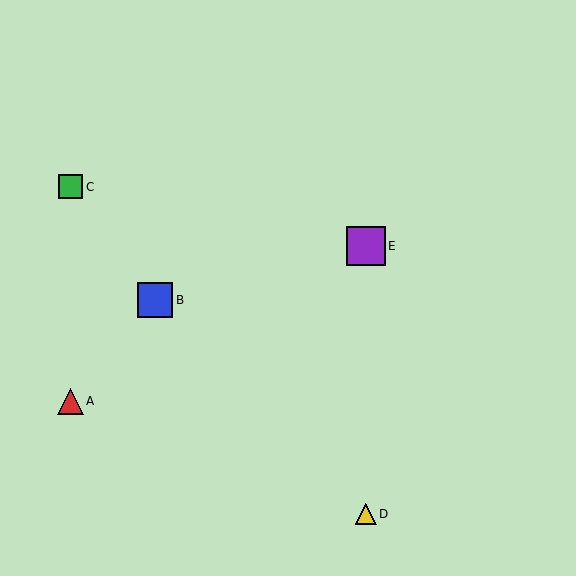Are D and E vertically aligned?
Yes, both are at x≈366.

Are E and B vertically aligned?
No, E is at x≈366 and B is at x≈155.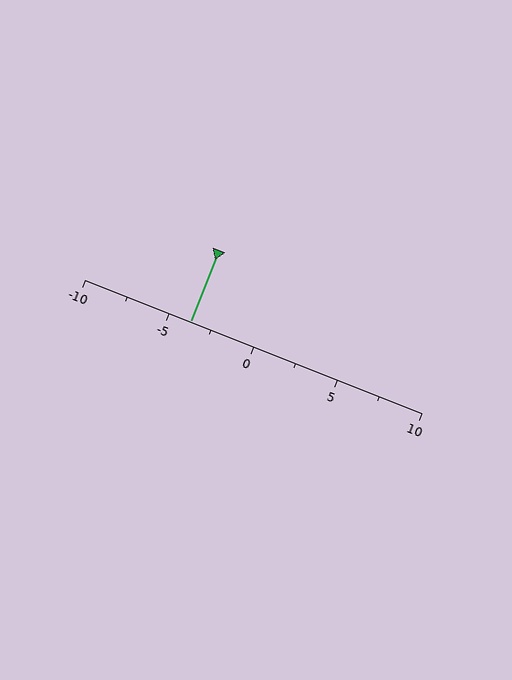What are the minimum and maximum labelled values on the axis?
The axis runs from -10 to 10.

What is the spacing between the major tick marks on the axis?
The major ticks are spaced 5 apart.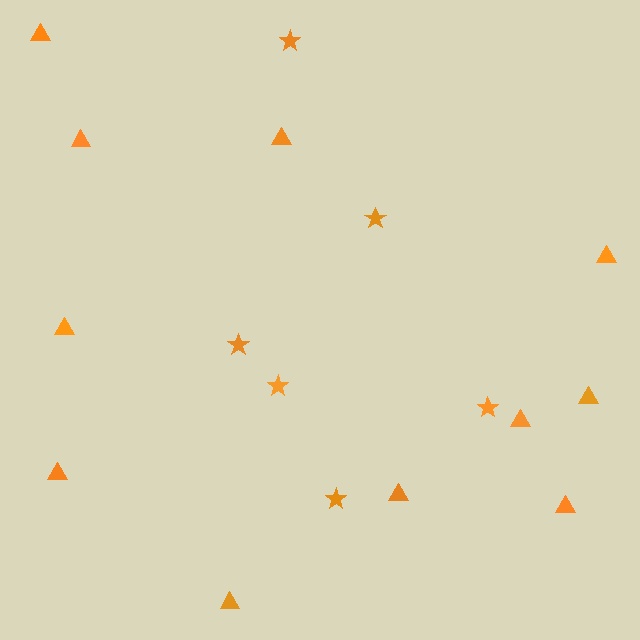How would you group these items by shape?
There are 2 groups: one group of stars (6) and one group of triangles (11).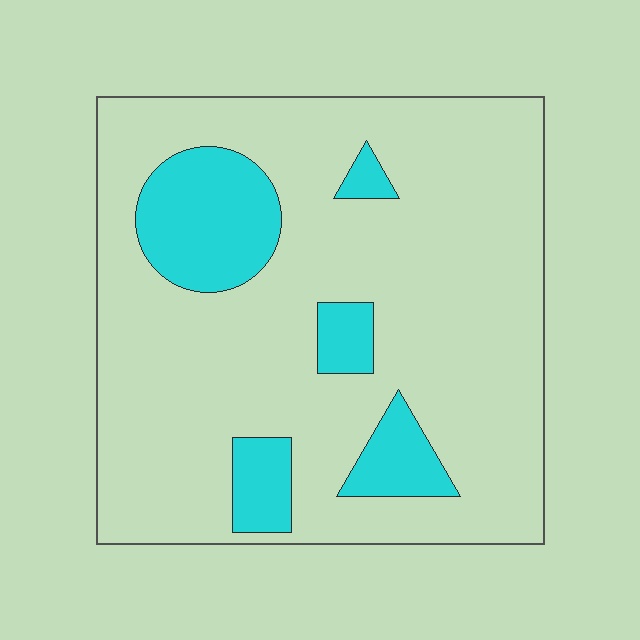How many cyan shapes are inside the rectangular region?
5.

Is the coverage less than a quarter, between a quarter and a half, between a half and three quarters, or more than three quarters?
Less than a quarter.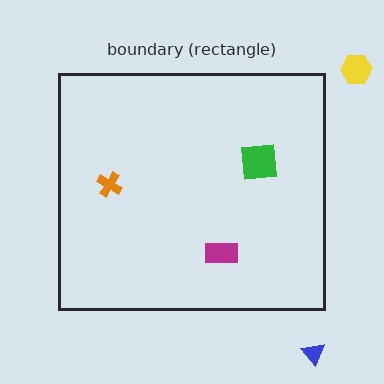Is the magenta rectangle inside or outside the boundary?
Inside.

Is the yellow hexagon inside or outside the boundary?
Outside.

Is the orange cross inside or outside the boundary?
Inside.